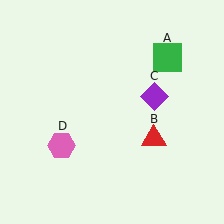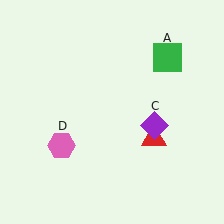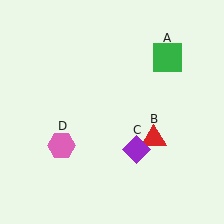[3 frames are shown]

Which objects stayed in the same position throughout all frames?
Green square (object A) and red triangle (object B) and pink hexagon (object D) remained stationary.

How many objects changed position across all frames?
1 object changed position: purple diamond (object C).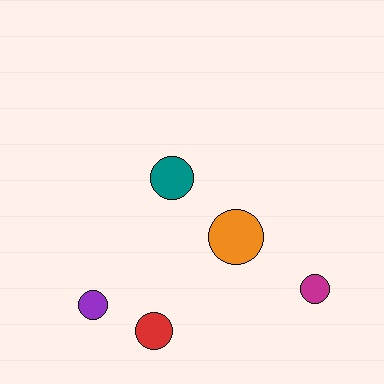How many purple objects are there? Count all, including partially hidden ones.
There is 1 purple object.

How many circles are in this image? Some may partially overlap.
There are 5 circles.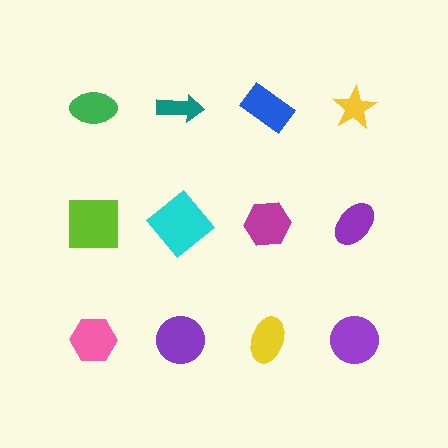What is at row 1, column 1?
A green ellipse.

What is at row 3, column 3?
A yellow ellipse.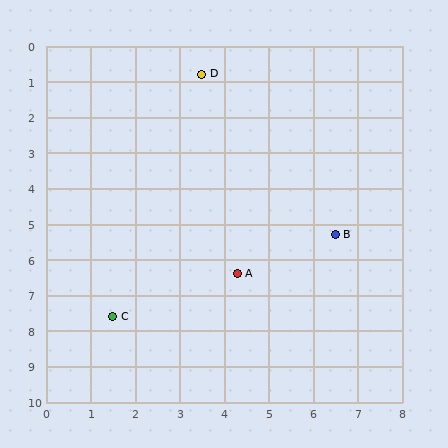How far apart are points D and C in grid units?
Points D and C are about 7.1 grid units apart.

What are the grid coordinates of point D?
Point D is at approximately (3.5, 0.8).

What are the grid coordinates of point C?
Point C is at approximately (1.5, 7.6).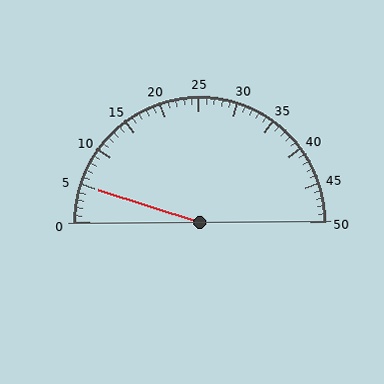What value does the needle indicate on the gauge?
The needle indicates approximately 5.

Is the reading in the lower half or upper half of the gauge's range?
The reading is in the lower half of the range (0 to 50).